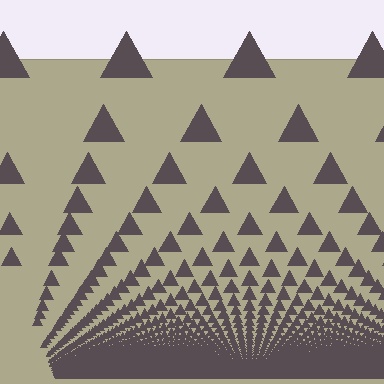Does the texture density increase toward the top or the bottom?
Density increases toward the bottom.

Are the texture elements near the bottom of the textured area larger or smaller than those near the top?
Smaller. The gradient is inverted — elements near the bottom are smaller and denser.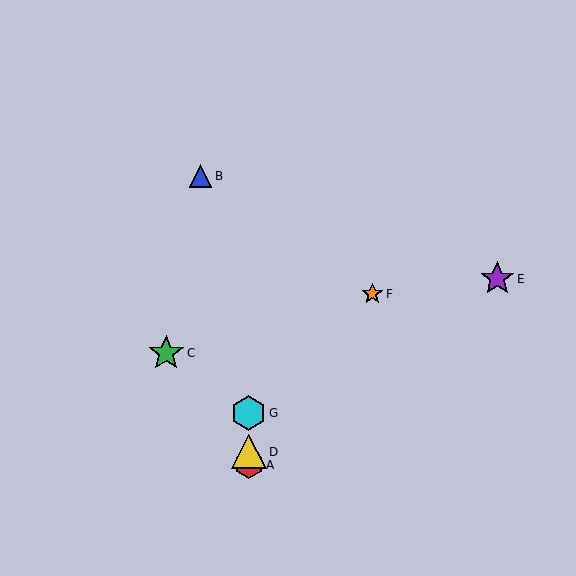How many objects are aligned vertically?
3 objects (A, D, G) are aligned vertically.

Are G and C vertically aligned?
No, G is at x≈249 and C is at x≈166.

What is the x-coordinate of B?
Object B is at x≈201.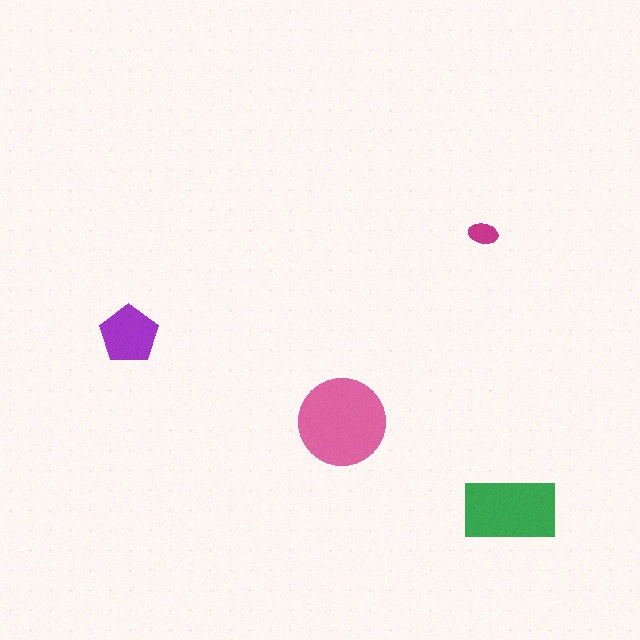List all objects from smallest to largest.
The magenta ellipse, the purple pentagon, the green rectangle, the pink circle.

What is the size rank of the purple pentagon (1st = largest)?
3rd.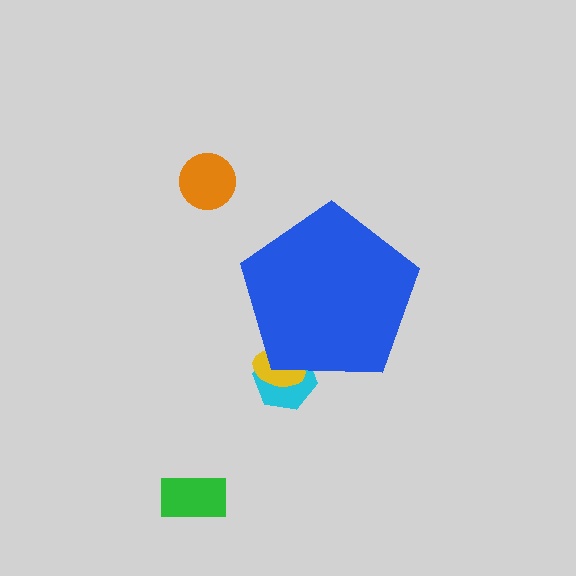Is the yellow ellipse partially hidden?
Yes, the yellow ellipse is partially hidden behind the blue pentagon.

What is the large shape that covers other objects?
A blue pentagon.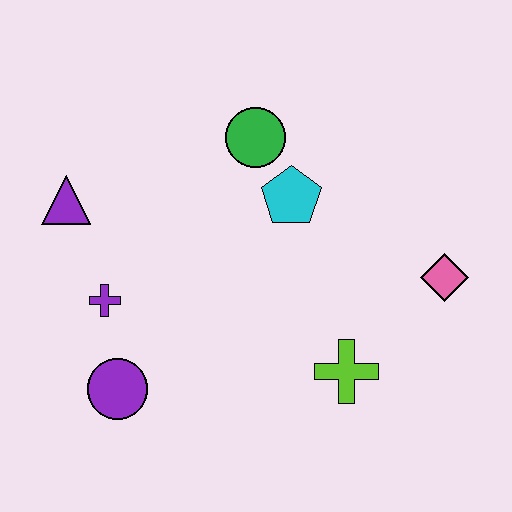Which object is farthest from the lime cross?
The purple triangle is farthest from the lime cross.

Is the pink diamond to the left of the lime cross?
No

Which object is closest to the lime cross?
The pink diamond is closest to the lime cross.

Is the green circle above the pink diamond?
Yes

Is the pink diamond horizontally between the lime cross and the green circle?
No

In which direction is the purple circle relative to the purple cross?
The purple circle is below the purple cross.